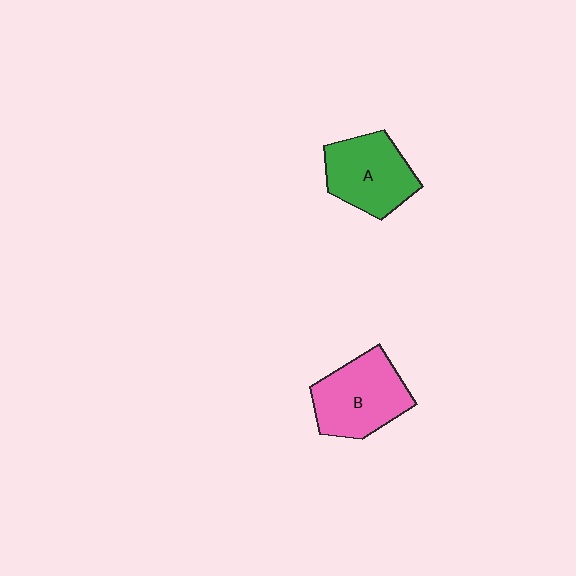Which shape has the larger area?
Shape B (pink).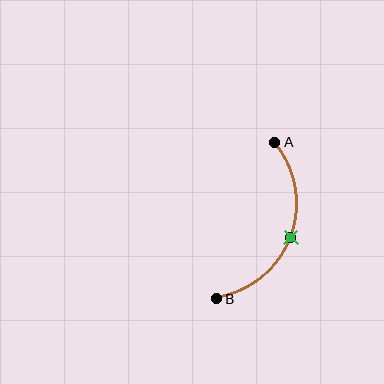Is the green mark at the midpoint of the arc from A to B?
Yes. The green mark lies on the arc at equal arc-length from both A and B — it is the arc midpoint.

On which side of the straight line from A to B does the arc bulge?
The arc bulges to the right of the straight line connecting A and B.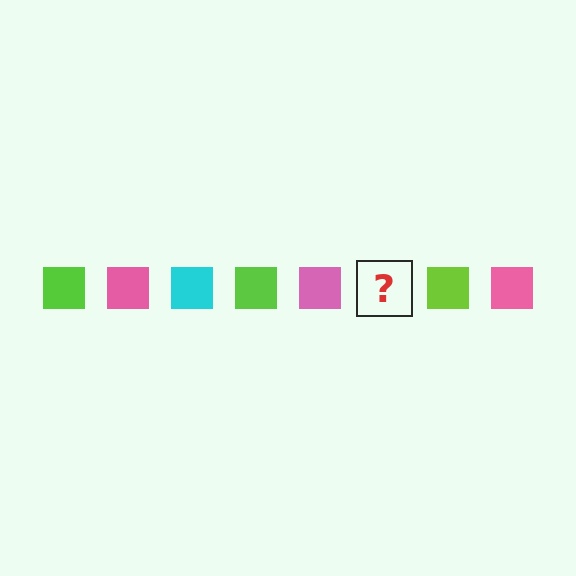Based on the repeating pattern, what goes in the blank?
The blank should be a cyan square.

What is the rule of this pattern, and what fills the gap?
The rule is that the pattern cycles through lime, pink, cyan squares. The gap should be filled with a cyan square.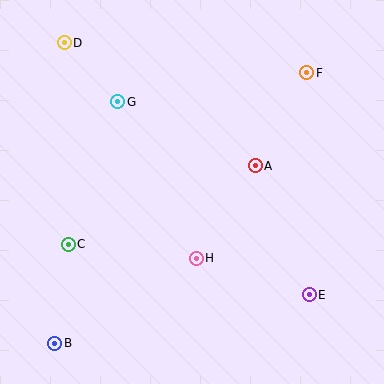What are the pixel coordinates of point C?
Point C is at (68, 244).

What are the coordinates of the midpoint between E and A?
The midpoint between E and A is at (282, 230).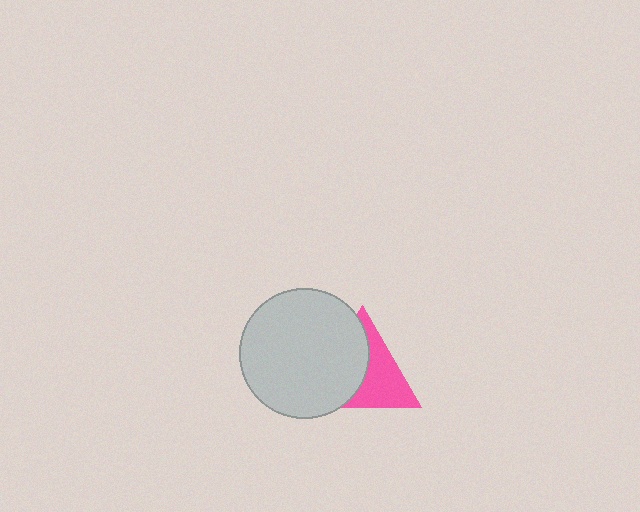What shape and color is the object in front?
The object in front is a light gray circle.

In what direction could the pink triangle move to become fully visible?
The pink triangle could move right. That would shift it out from behind the light gray circle entirely.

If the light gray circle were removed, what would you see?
You would see the complete pink triangle.